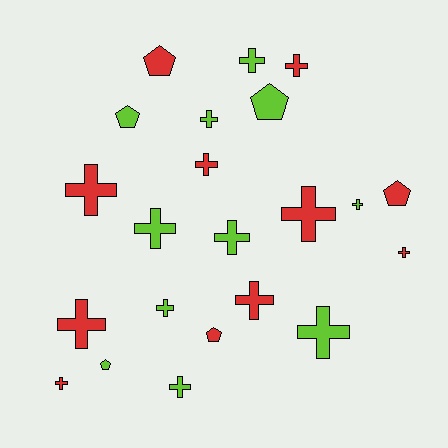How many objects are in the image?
There are 22 objects.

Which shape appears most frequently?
Cross, with 16 objects.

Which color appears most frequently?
Lime, with 11 objects.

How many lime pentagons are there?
There are 3 lime pentagons.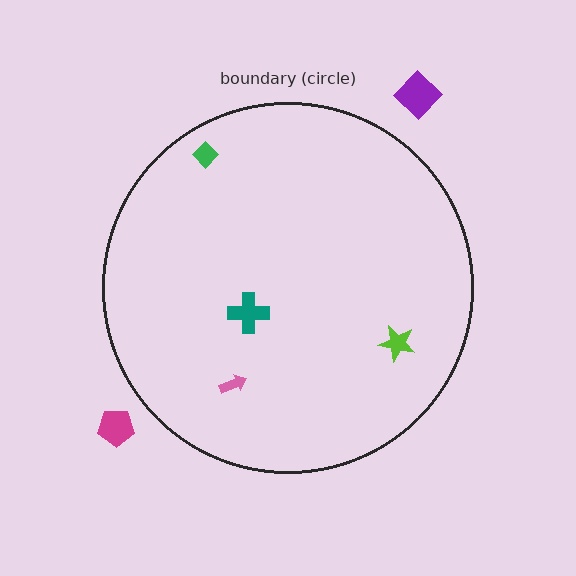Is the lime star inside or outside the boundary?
Inside.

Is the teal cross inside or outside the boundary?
Inside.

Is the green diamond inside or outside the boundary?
Inside.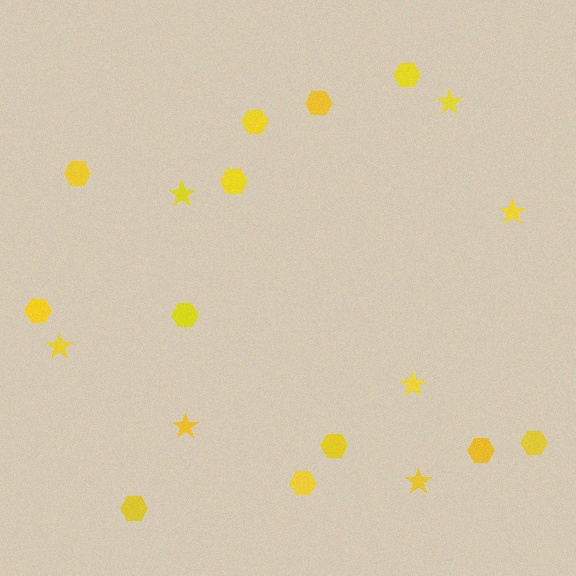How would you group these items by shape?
There are 2 groups: one group of stars (7) and one group of hexagons (12).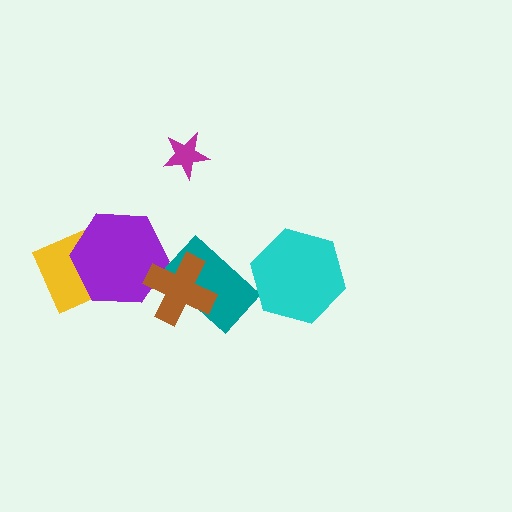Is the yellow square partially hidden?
Yes, it is partially covered by another shape.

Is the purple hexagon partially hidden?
Yes, it is partially covered by another shape.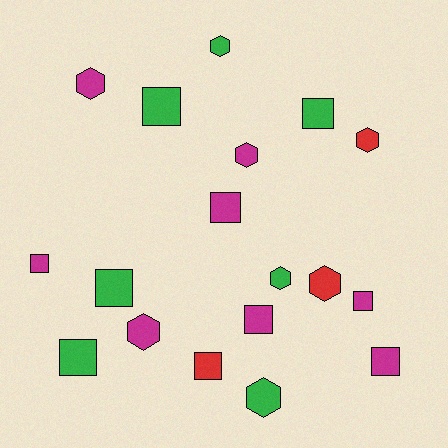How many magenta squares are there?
There are 5 magenta squares.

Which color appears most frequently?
Magenta, with 8 objects.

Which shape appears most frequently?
Square, with 10 objects.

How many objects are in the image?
There are 18 objects.